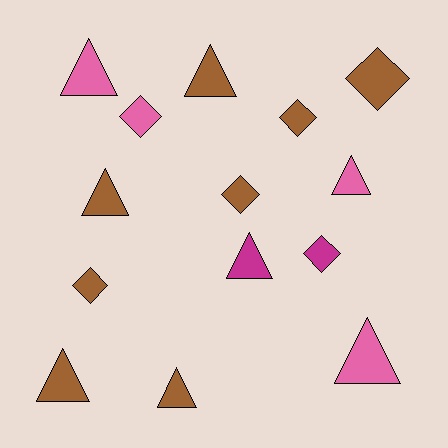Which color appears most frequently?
Brown, with 8 objects.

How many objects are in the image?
There are 14 objects.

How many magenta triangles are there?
There is 1 magenta triangle.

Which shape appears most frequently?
Triangle, with 8 objects.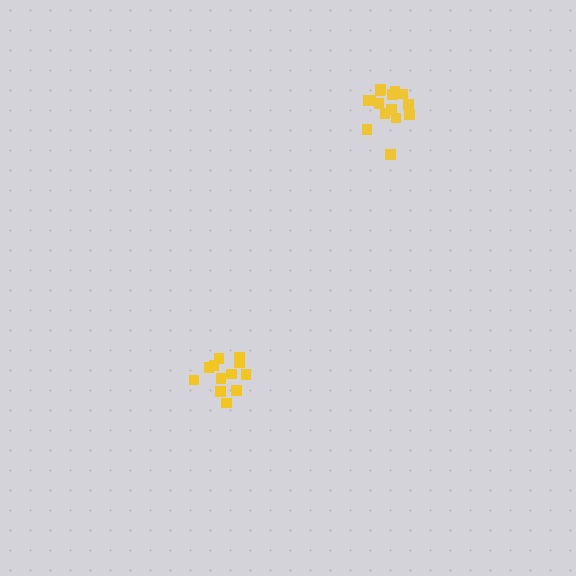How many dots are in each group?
Group 1: 15 dots, Group 2: 12 dots (27 total).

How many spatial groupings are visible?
There are 2 spatial groupings.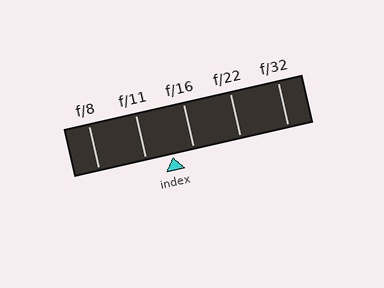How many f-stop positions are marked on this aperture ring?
There are 5 f-stop positions marked.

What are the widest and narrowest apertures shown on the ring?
The widest aperture shown is f/8 and the narrowest is f/32.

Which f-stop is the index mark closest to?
The index mark is closest to f/16.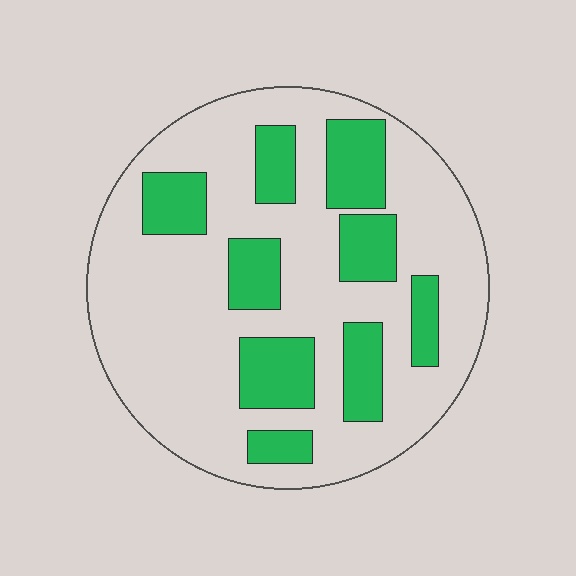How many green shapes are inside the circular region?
9.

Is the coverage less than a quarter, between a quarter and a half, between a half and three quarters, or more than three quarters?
Between a quarter and a half.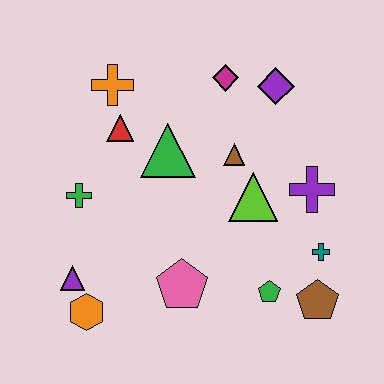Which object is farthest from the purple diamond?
The orange hexagon is farthest from the purple diamond.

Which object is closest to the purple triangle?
The orange hexagon is closest to the purple triangle.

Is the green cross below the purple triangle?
No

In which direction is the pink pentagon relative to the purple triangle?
The pink pentagon is to the right of the purple triangle.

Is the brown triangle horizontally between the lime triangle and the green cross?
Yes